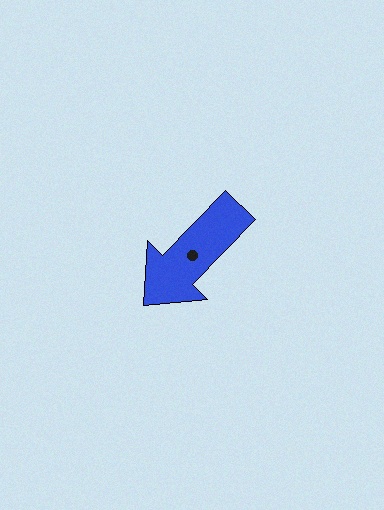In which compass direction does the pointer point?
Southwest.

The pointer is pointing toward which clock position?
Roughly 7 o'clock.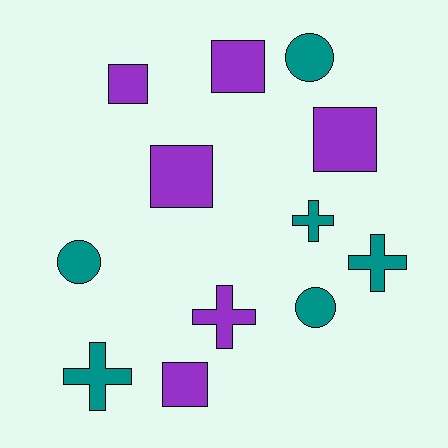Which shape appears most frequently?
Square, with 5 objects.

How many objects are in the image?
There are 12 objects.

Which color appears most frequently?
Teal, with 6 objects.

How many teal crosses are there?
There are 3 teal crosses.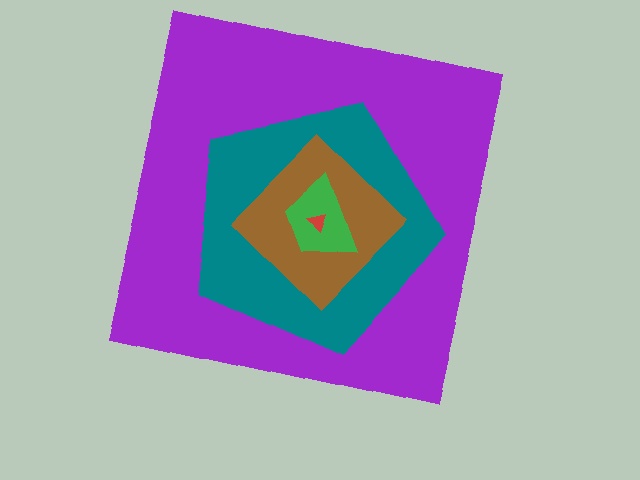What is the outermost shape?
The purple square.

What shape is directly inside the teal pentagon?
The brown diamond.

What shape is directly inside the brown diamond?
The green trapezoid.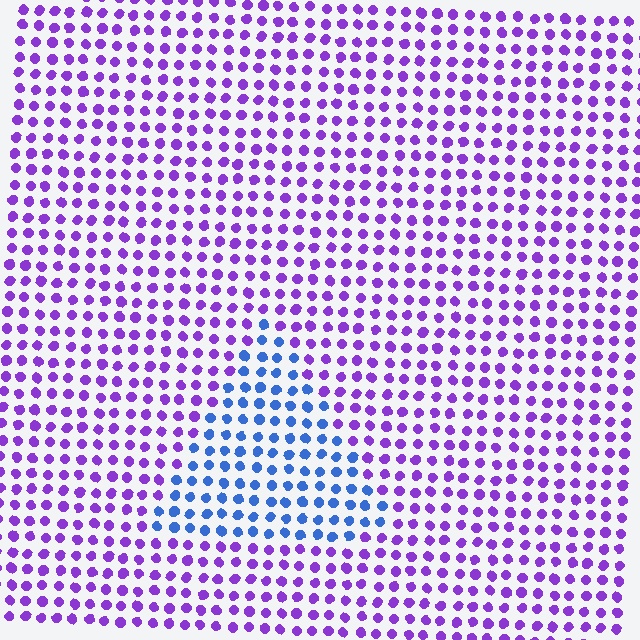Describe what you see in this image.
The image is filled with small purple elements in a uniform arrangement. A triangle-shaped region is visible where the elements are tinted to a slightly different hue, forming a subtle color boundary.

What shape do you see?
I see a triangle.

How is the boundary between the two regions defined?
The boundary is defined purely by a slight shift in hue (about 54 degrees). Spacing, size, and orientation are identical on both sides.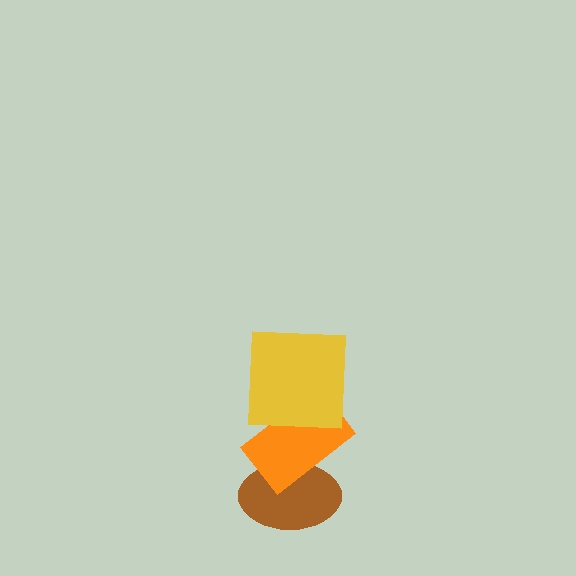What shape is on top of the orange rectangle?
The yellow square is on top of the orange rectangle.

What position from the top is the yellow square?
The yellow square is 1st from the top.